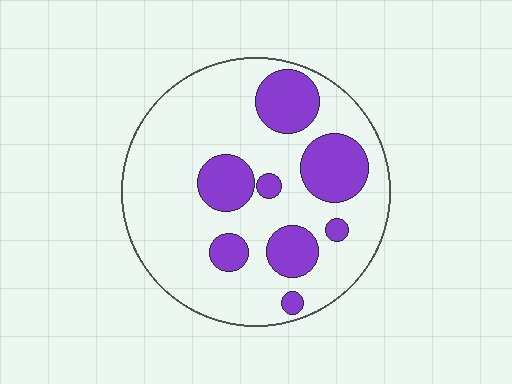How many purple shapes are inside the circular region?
8.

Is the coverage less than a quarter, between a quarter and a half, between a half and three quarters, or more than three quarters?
Between a quarter and a half.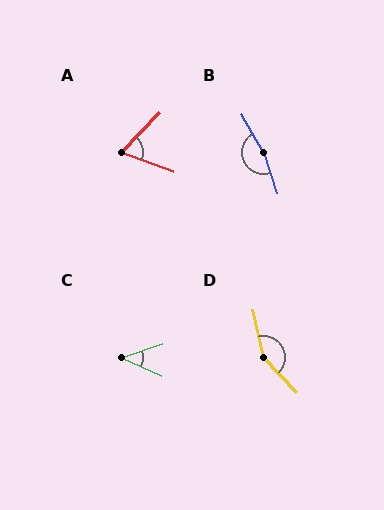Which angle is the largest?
B, at approximately 168 degrees.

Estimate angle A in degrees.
Approximately 66 degrees.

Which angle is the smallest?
C, at approximately 42 degrees.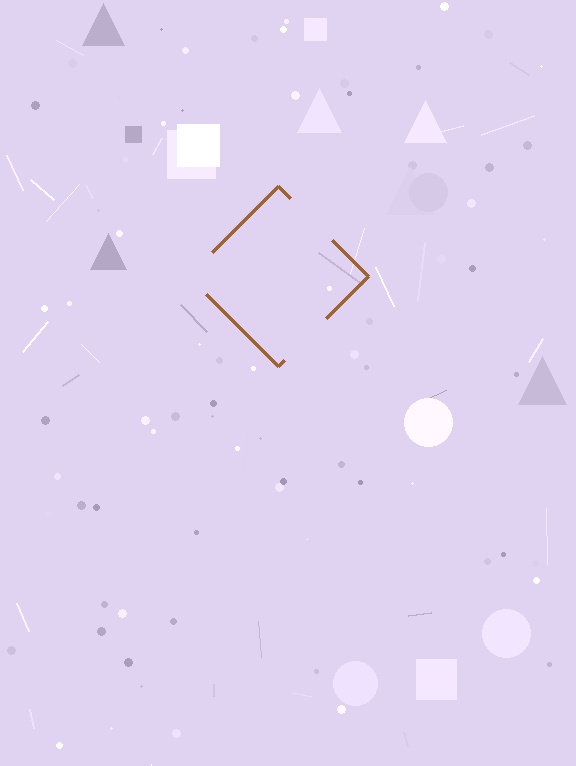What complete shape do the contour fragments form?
The contour fragments form a diamond.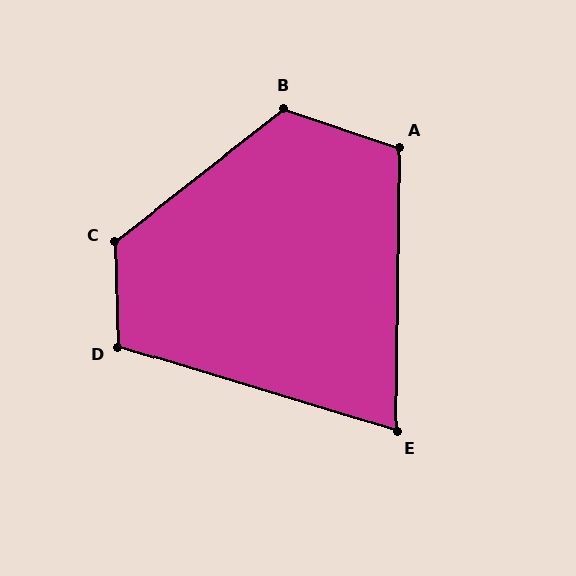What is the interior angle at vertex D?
Approximately 109 degrees (obtuse).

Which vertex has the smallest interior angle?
E, at approximately 74 degrees.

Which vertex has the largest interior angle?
C, at approximately 126 degrees.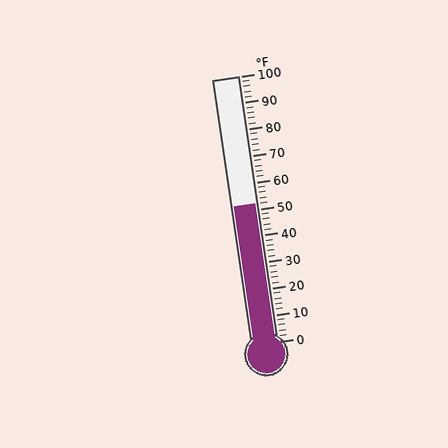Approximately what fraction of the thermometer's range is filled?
The thermometer is filled to approximately 50% of its range.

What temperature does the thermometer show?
The thermometer shows approximately 52°F.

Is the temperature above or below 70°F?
The temperature is below 70°F.